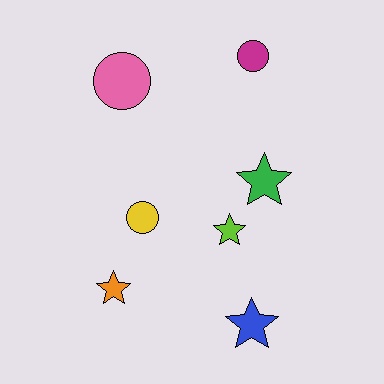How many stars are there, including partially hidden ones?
There are 4 stars.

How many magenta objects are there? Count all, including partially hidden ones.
There is 1 magenta object.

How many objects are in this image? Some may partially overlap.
There are 7 objects.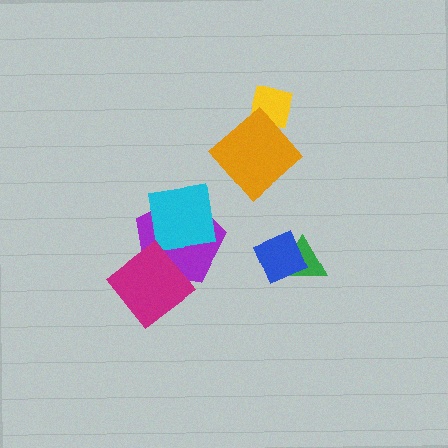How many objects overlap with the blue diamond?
1 object overlaps with the blue diamond.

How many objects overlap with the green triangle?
1 object overlaps with the green triangle.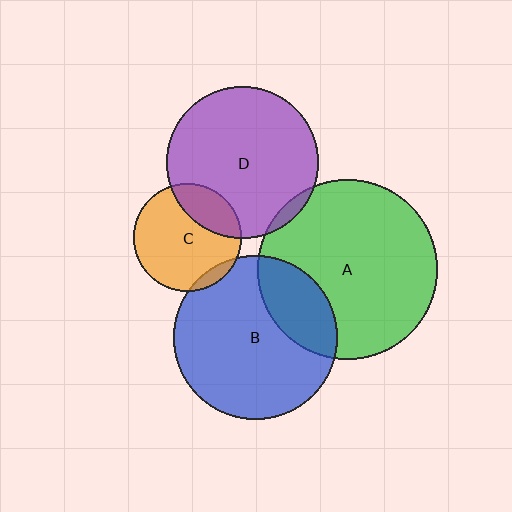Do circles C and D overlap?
Yes.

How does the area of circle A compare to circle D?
Approximately 1.4 times.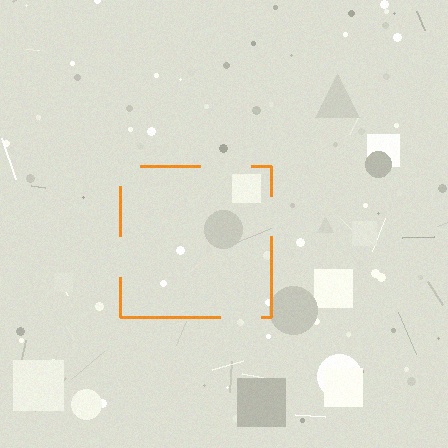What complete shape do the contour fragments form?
The contour fragments form a square.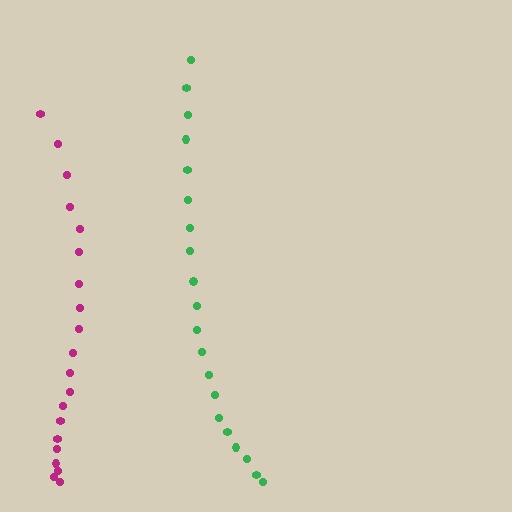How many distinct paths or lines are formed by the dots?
There are 2 distinct paths.